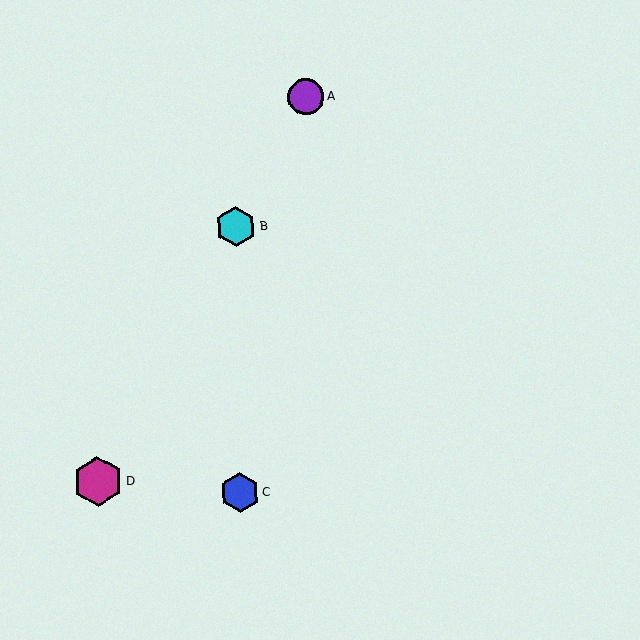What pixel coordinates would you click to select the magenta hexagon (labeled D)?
Click at (98, 482) to select the magenta hexagon D.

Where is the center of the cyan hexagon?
The center of the cyan hexagon is at (236, 227).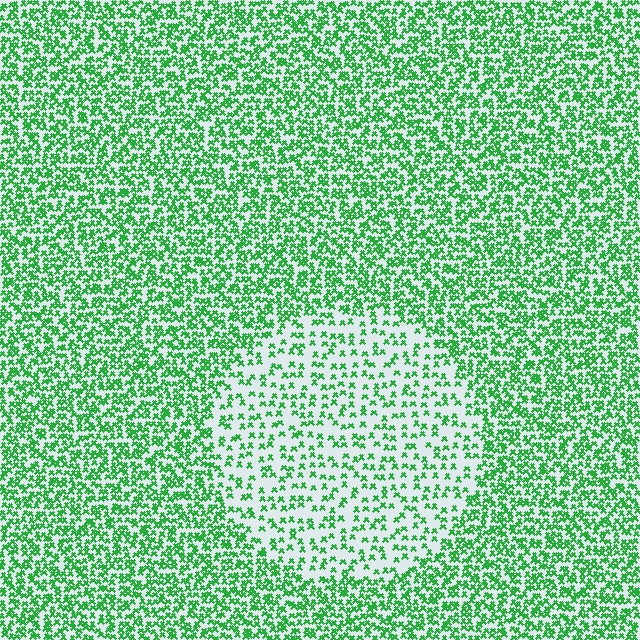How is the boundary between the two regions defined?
The boundary is defined by a change in element density (approximately 2.2x ratio). All elements are the same color, size, and shape.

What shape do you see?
I see a circle.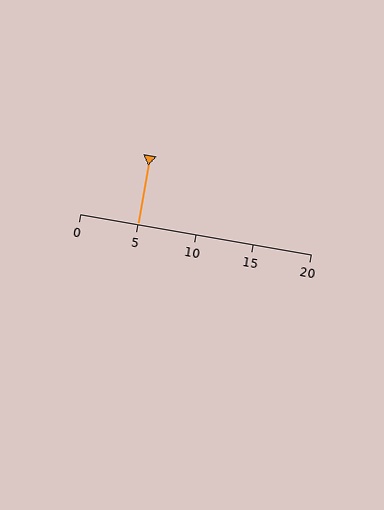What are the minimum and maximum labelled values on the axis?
The axis runs from 0 to 20.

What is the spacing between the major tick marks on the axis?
The major ticks are spaced 5 apart.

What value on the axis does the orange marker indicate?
The marker indicates approximately 5.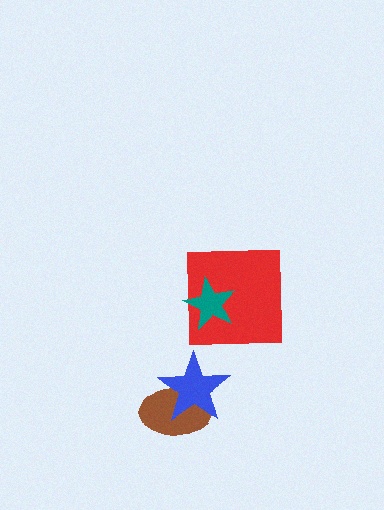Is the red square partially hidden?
Yes, it is partially covered by another shape.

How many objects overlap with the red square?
1 object overlaps with the red square.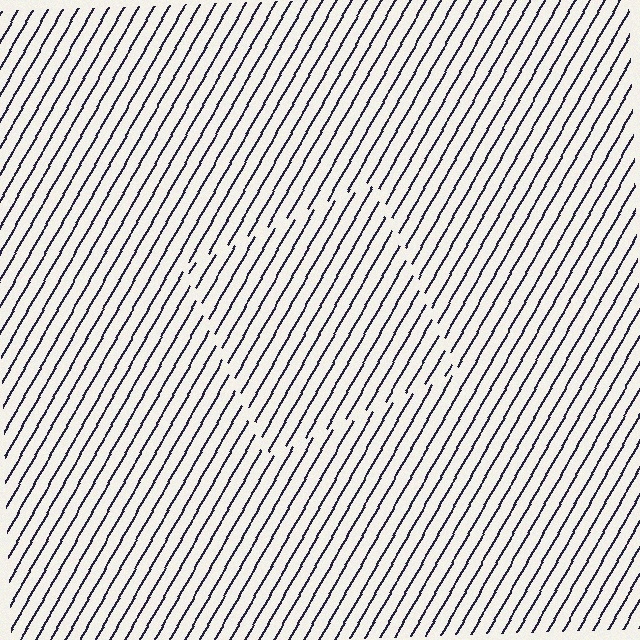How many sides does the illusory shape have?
4 sides — the line-ends trace a square.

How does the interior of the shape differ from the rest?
The interior of the shape contains the same grating, shifted by half a period — the contour is defined by the phase discontinuity where line-ends from the inner and outer gratings abut.